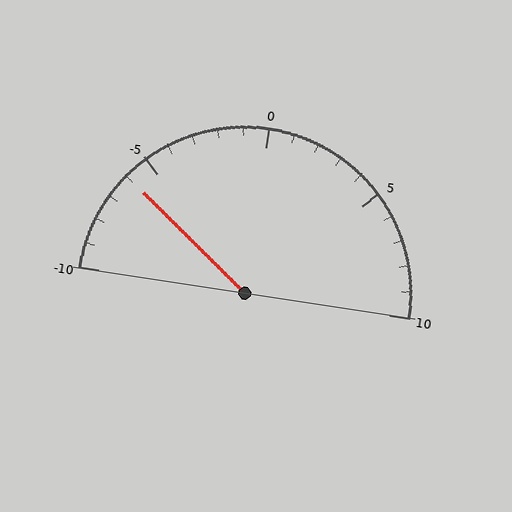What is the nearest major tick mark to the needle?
The nearest major tick mark is -5.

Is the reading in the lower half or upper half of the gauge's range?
The reading is in the lower half of the range (-10 to 10).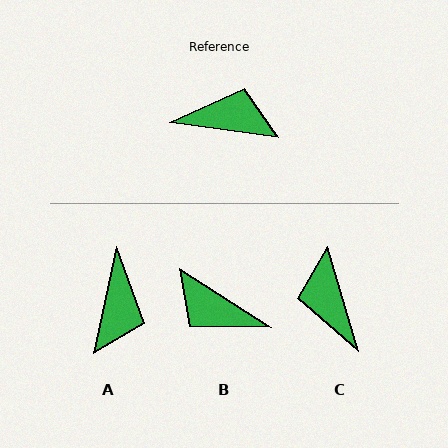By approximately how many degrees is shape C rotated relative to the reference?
Approximately 115 degrees counter-clockwise.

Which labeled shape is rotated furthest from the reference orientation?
B, about 156 degrees away.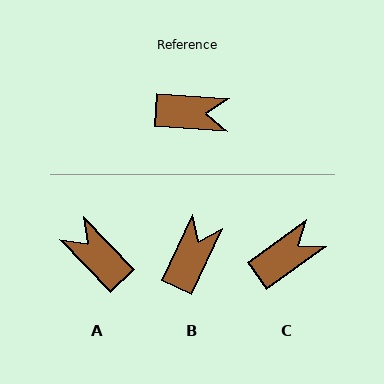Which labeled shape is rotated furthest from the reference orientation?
A, about 137 degrees away.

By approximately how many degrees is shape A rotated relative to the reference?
Approximately 137 degrees counter-clockwise.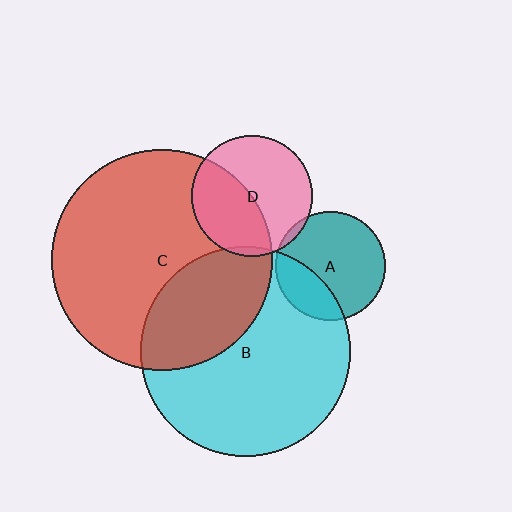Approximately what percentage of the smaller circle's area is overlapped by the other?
Approximately 5%.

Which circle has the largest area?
Circle C (red).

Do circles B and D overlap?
Yes.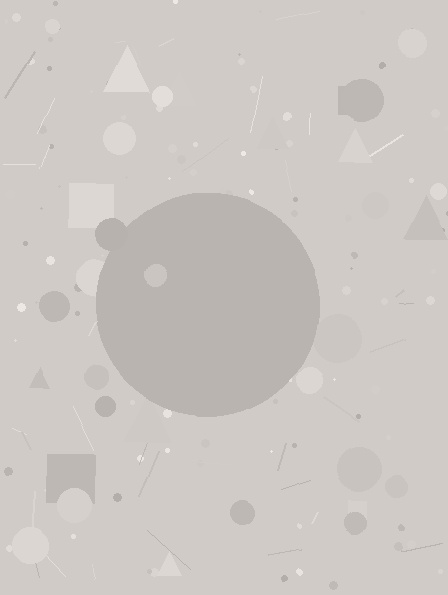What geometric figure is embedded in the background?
A circle is embedded in the background.